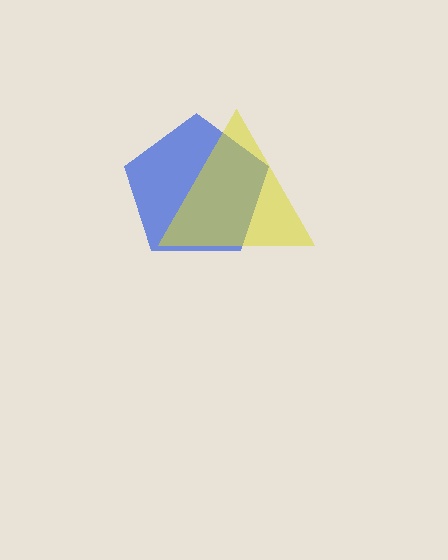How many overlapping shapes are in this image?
There are 2 overlapping shapes in the image.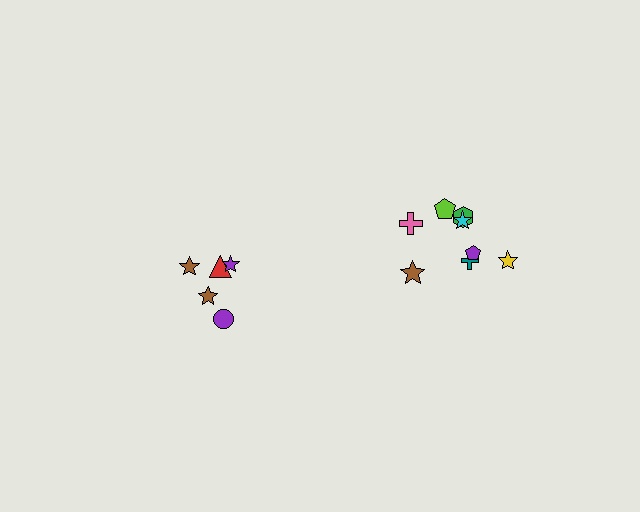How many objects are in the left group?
There are 5 objects.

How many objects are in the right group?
There are 8 objects.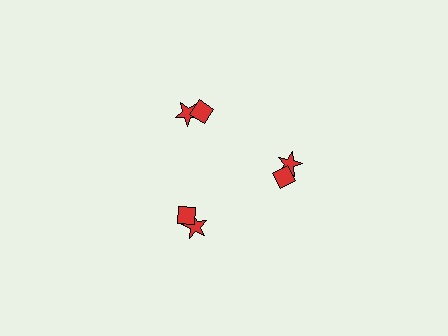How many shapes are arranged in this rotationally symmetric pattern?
There are 6 shapes, arranged in 3 groups of 2.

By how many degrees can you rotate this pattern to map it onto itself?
The pattern maps onto itself every 120 degrees of rotation.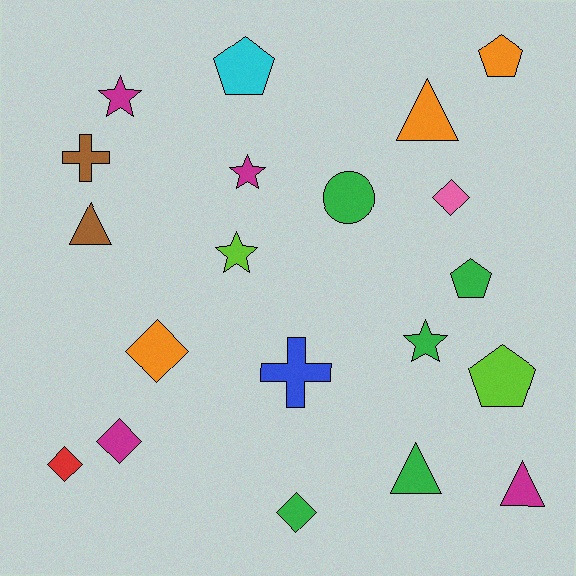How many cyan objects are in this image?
There is 1 cyan object.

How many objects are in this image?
There are 20 objects.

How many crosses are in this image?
There are 2 crosses.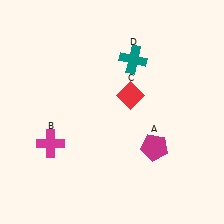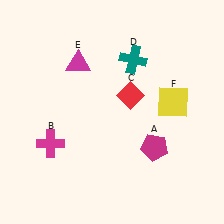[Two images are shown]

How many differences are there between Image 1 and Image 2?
There are 2 differences between the two images.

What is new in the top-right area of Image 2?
A yellow square (F) was added in the top-right area of Image 2.